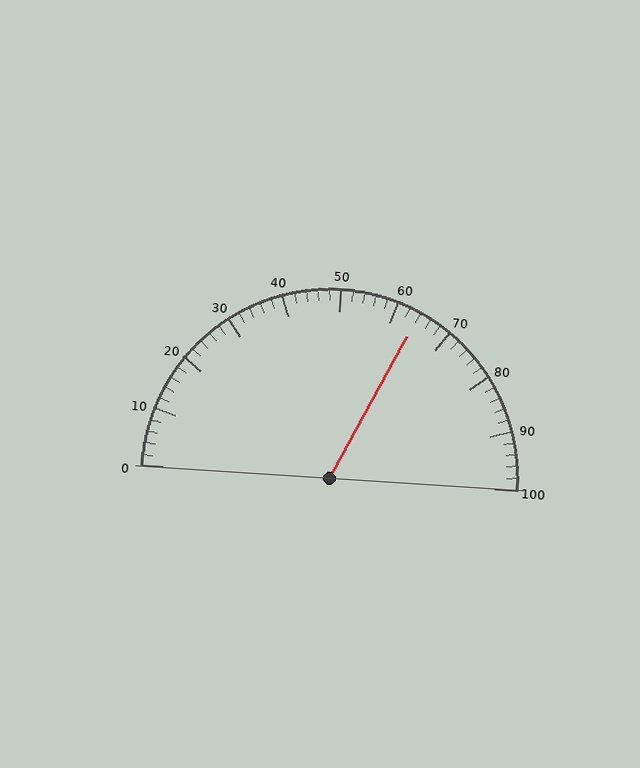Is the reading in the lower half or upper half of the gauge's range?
The reading is in the upper half of the range (0 to 100).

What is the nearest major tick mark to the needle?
The nearest major tick mark is 60.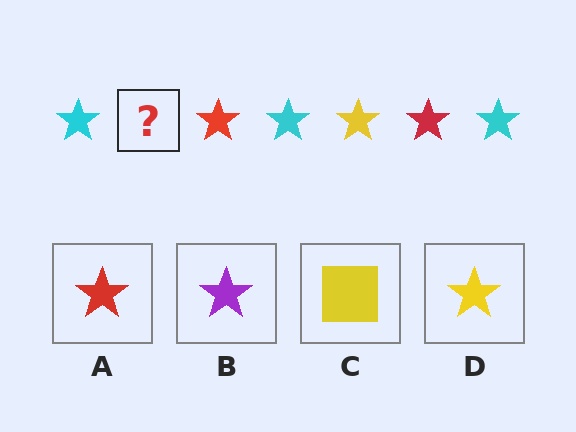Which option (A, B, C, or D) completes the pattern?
D.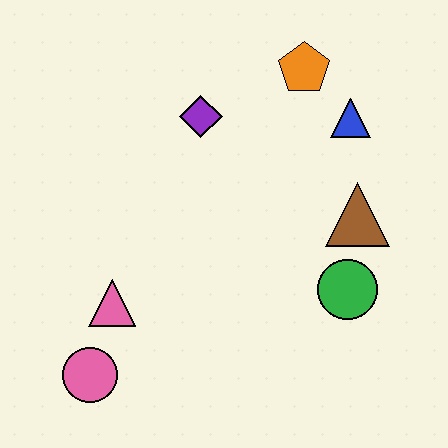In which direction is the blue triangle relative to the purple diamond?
The blue triangle is to the right of the purple diamond.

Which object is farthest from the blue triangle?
The pink circle is farthest from the blue triangle.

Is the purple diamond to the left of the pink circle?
No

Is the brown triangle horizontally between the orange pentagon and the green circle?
No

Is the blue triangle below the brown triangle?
No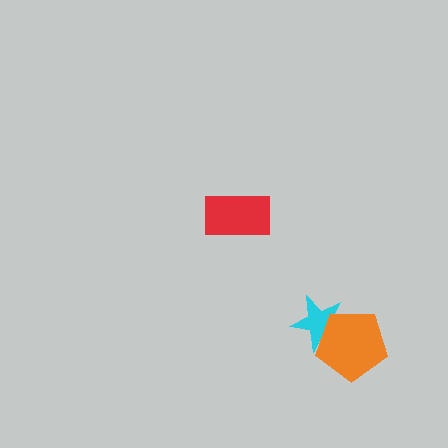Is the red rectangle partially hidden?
No, no other shape covers it.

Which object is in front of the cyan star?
The orange pentagon is in front of the cyan star.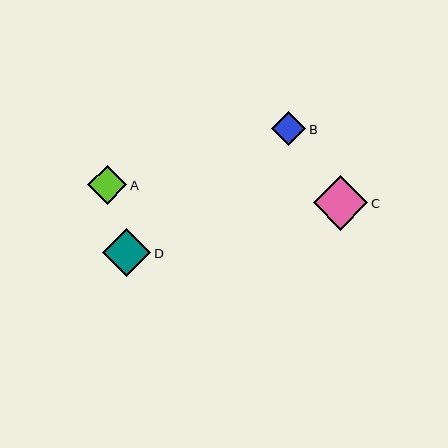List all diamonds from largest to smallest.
From largest to smallest: C, D, A, B.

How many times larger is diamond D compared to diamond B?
Diamond D is approximately 1.4 times the size of diamond B.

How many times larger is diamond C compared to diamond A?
Diamond C is approximately 1.4 times the size of diamond A.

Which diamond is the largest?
Diamond C is the largest with a size of approximately 54 pixels.